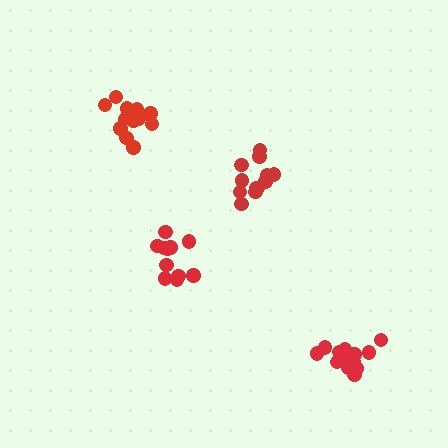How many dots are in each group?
Group 1: 12 dots, Group 2: 13 dots, Group 3: 11 dots, Group 4: 13 dots (49 total).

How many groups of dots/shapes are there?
There are 4 groups.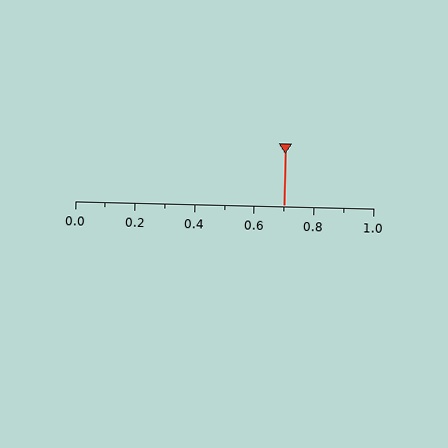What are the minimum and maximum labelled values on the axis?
The axis runs from 0.0 to 1.0.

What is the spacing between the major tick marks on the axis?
The major ticks are spaced 0.2 apart.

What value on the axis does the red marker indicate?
The marker indicates approximately 0.7.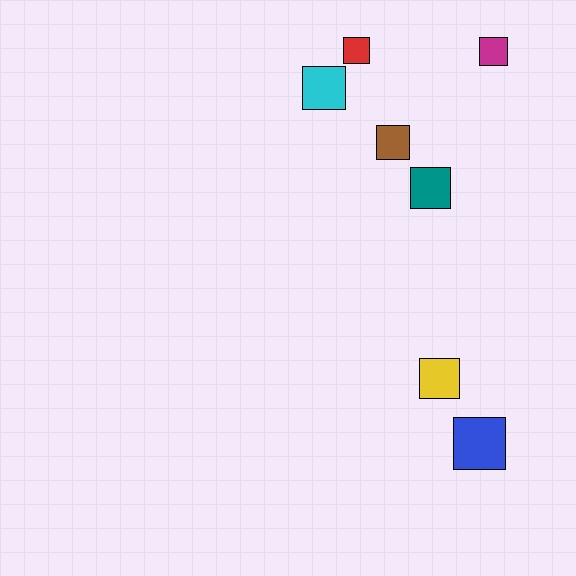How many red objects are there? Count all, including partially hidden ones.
There is 1 red object.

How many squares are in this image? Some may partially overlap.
There are 7 squares.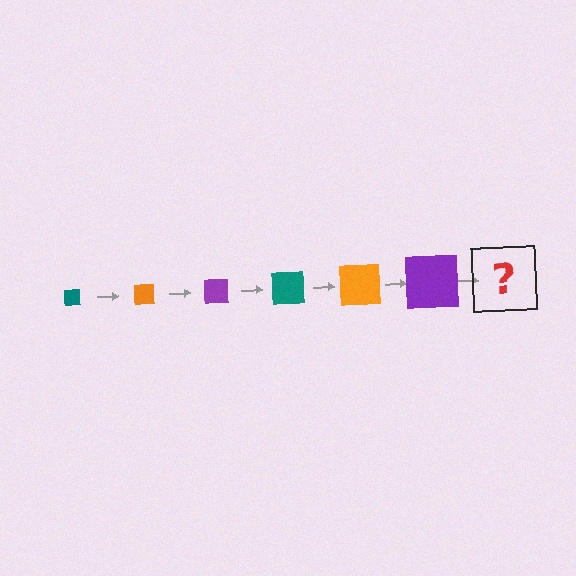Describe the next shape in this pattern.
It should be a teal square, larger than the previous one.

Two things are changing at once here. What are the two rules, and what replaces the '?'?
The two rules are that the square grows larger each step and the color cycles through teal, orange, and purple. The '?' should be a teal square, larger than the previous one.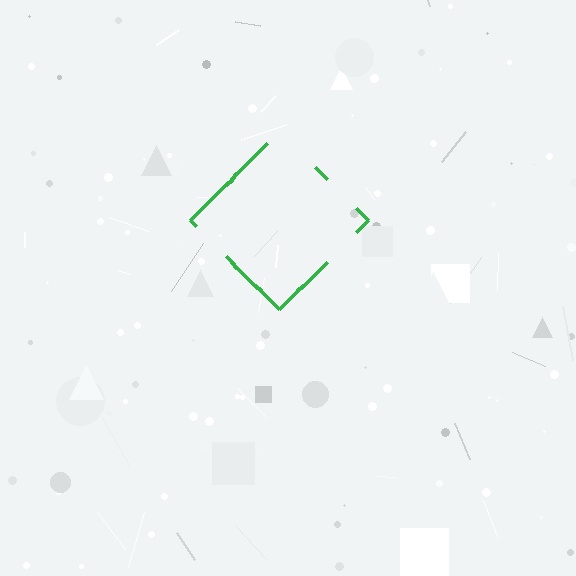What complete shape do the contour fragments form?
The contour fragments form a diamond.